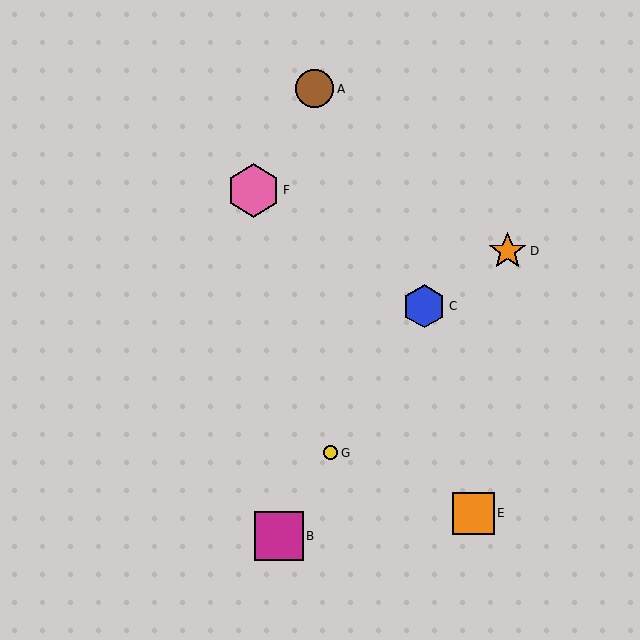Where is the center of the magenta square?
The center of the magenta square is at (279, 536).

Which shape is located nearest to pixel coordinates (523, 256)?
The orange star (labeled D) at (508, 251) is nearest to that location.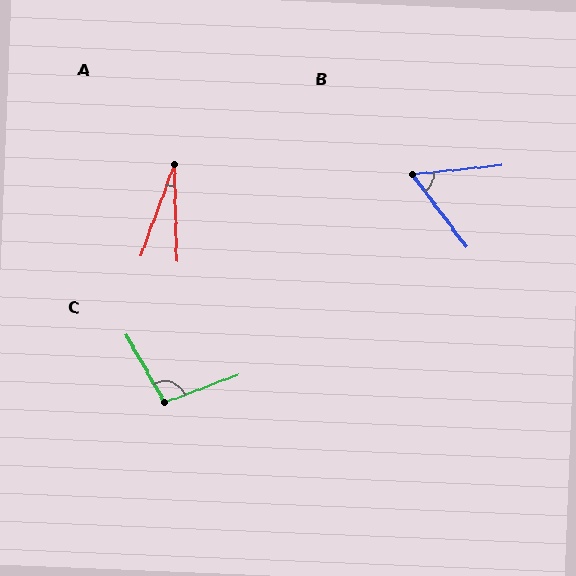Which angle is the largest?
C, at approximately 100 degrees.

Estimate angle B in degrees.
Approximately 59 degrees.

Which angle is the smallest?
A, at approximately 22 degrees.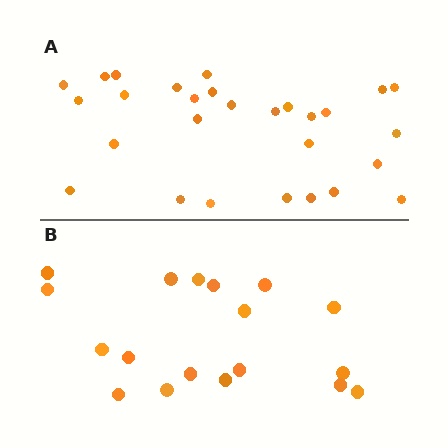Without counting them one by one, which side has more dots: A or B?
Region A (the top region) has more dots.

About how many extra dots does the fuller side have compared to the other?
Region A has roughly 10 or so more dots than region B.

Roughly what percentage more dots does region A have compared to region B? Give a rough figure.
About 55% more.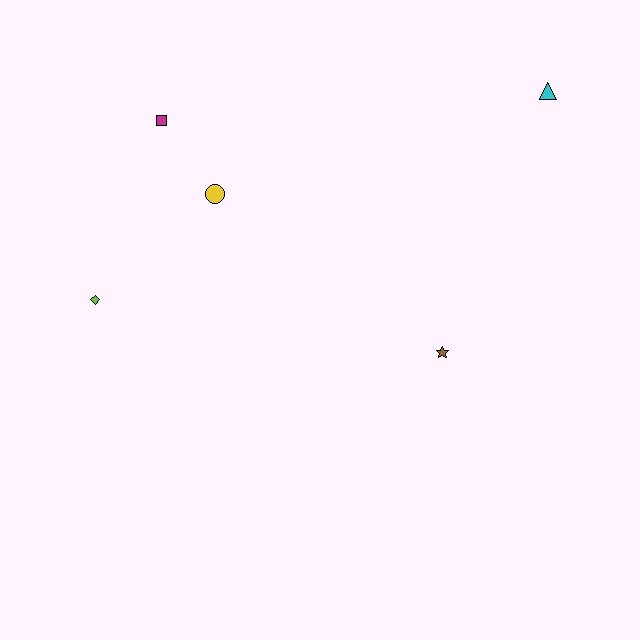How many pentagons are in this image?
There are no pentagons.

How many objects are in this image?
There are 5 objects.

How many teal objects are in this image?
There are no teal objects.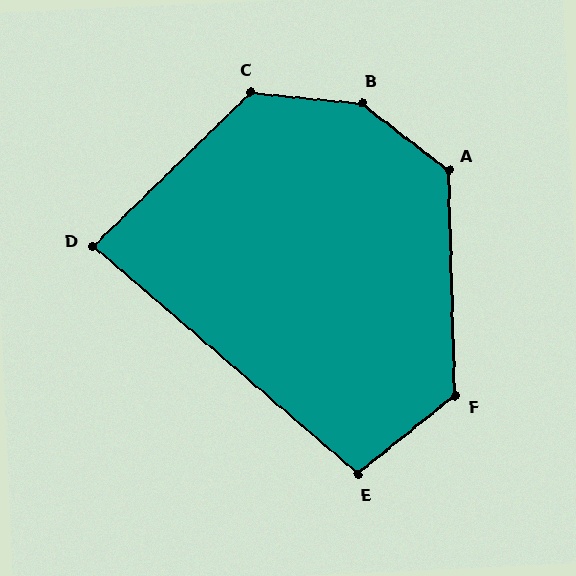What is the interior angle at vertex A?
Approximately 130 degrees (obtuse).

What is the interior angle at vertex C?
Approximately 130 degrees (obtuse).